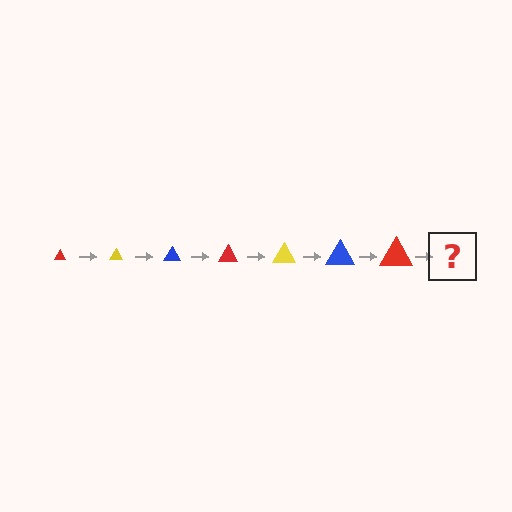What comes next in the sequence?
The next element should be a yellow triangle, larger than the previous one.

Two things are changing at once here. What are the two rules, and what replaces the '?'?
The two rules are that the triangle grows larger each step and the color cycles through red, yellow, and blue. The '?' should be a yellow triangle, larger than the previous one.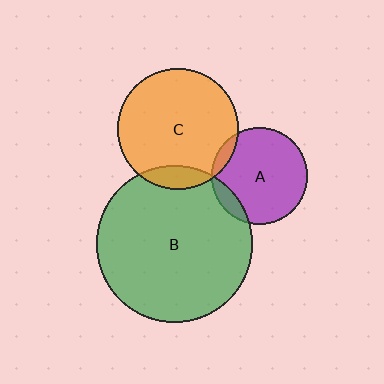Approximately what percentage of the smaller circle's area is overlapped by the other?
Approximately 10%.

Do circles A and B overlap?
Yes.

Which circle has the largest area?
Circle B (green).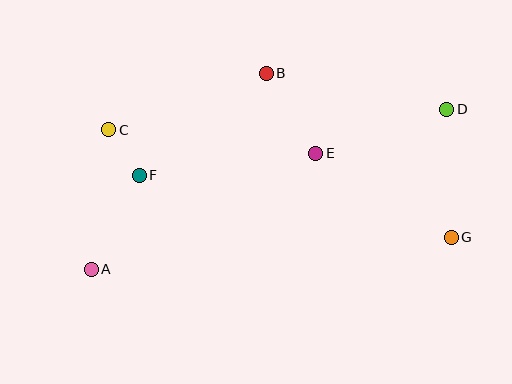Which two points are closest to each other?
Points C and F are closest to each other.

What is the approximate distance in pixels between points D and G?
The distance between D and G is approximately 128 pixels.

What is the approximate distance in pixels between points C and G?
The distance between C and G is approximately 359 pixels.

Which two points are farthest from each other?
Points A and D are farthest from each other.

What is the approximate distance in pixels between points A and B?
The distance between A and B is approximately 262 pixels.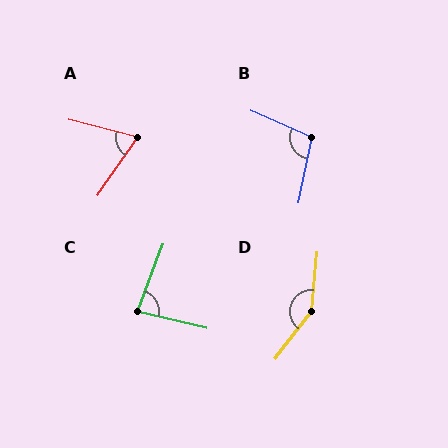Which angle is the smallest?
A, at approximately 70 degrees.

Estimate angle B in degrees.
Approximately 102 degrees.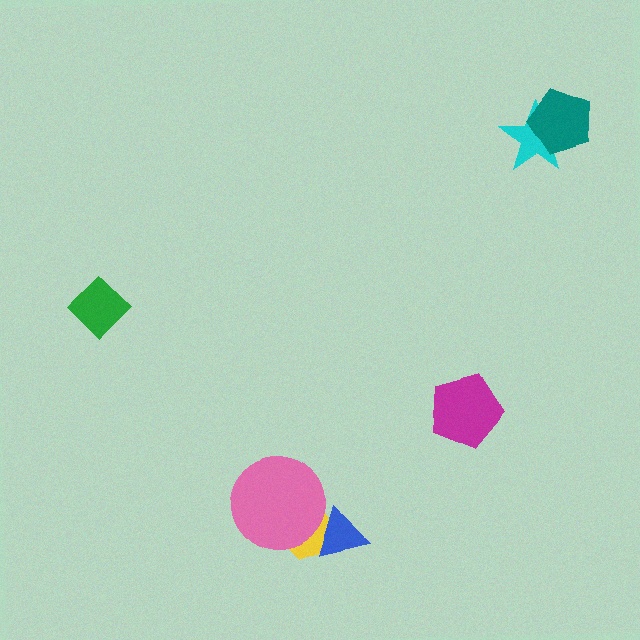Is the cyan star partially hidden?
Yes, it is partially covered by another shape.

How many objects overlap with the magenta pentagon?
0 objects overlap with the magenta pentagon.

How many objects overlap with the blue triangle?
1 object overlaps with the blue triangle.